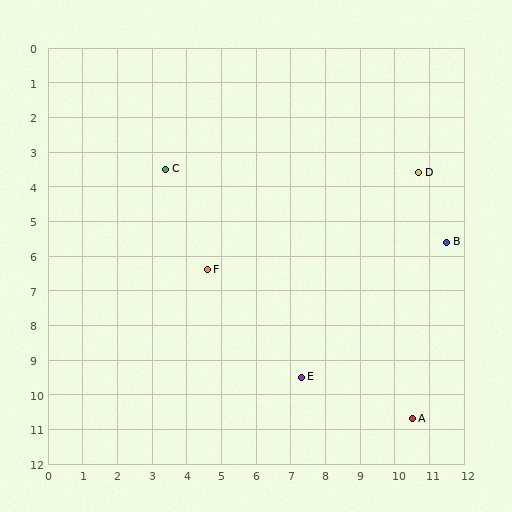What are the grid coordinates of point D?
Point D is at approximately (10.7, 3.6).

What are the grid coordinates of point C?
Point C is at approximately (3.4, 3.5).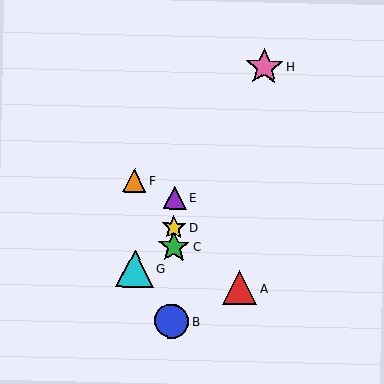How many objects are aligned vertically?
4 objects (B, C, D, E) are aligned vertically.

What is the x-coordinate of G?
Object G is at x≈135.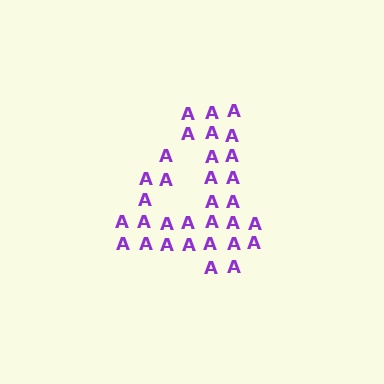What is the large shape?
The large shape is the digit 4.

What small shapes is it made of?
It is made of small letter A's.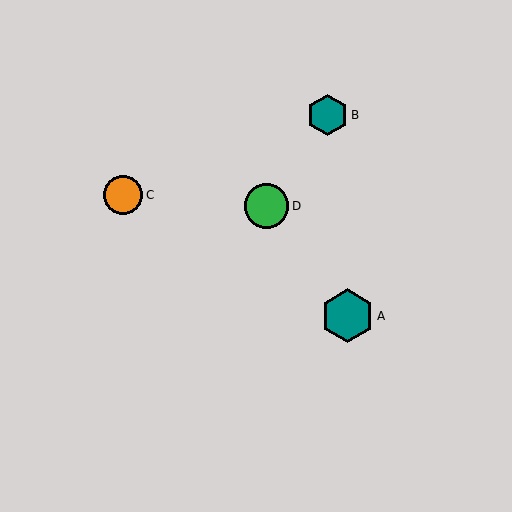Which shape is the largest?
The teal hexagon (labeled A) is the largest.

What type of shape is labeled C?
Shape C is an orange circle.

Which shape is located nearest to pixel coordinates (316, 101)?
The teal hexagon (labeled B) at (327, 115) is nearest to that location.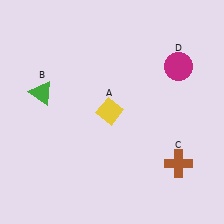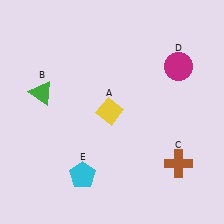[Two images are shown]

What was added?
A cyan pentagon (E) was added in Image 2.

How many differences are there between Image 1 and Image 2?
There is 1 difference between the two images.